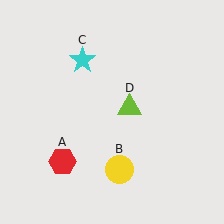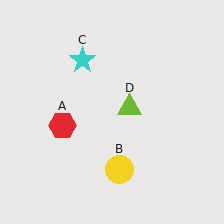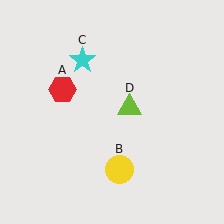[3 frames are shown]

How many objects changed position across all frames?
1 object changed position: red hexagon (object A).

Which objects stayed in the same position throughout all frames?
Yellow circle (object B) and cyan star (object C) and lime triangle (object D) remained stationary.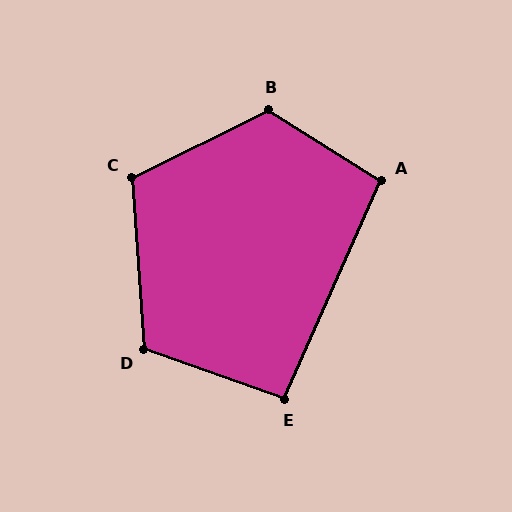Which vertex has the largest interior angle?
B, at approximately 122 degrees.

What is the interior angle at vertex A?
Approximately 98 degrees (obtuse).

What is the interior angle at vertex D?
Approximately 113 degrees (obtuse).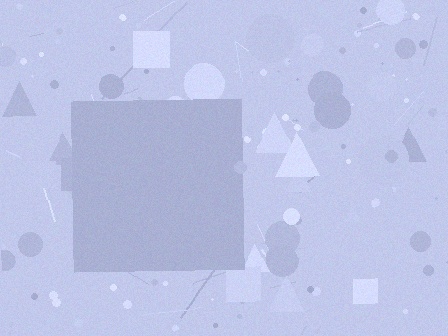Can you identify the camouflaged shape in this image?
The camouflaged shape is a square.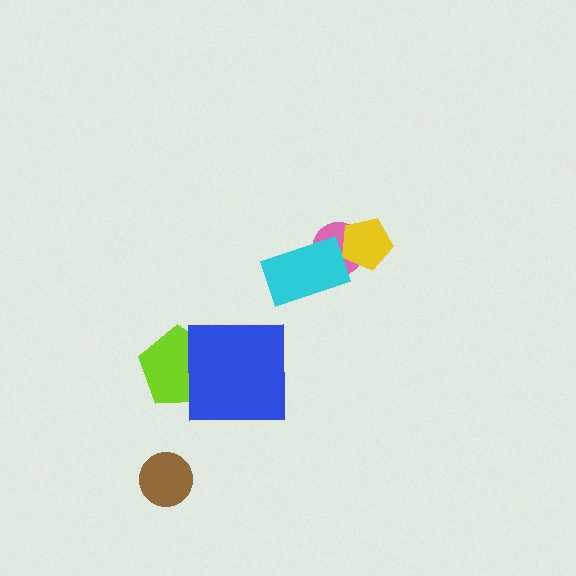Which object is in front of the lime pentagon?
The blue square is in front of the lime pentagon.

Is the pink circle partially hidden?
Yes, it is partially covered by another shape.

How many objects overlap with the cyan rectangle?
1 object overlaps with the cyan rectangle.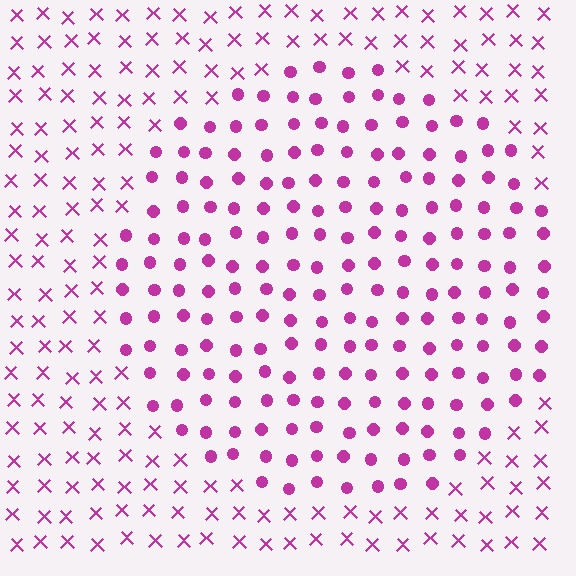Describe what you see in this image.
The image is filled with small magenta elements arranged in a uniform grid. A circle-shaped region contains circles, while the surrounding area contains X marks. The boundary is defined purely by the change in element shape.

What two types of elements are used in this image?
The image uses circles inside the circle region and X marks outside it.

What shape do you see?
I see a circle.